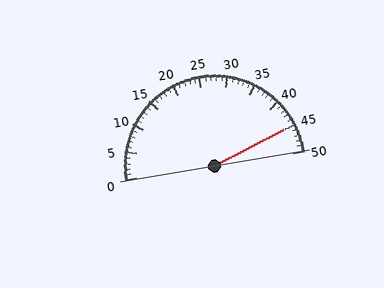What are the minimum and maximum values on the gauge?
The gauge ranges from 0 to 50.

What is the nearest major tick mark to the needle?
The nearest major tick mark is 45.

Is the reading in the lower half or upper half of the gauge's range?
The reading is in the upper half of the range (0 to 50).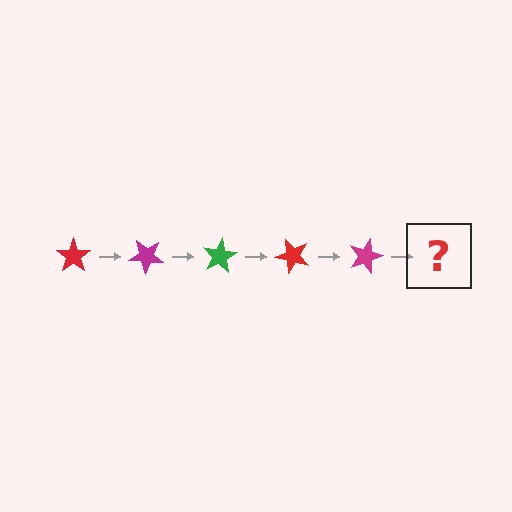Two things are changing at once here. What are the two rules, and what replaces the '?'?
The two rules are that it rotates 40 degrees each step and the color cycles through red, magenta, and green. The '?' should be a green star, rotated 200 degrees from the start.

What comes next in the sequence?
The next element should be a green star, rotated 200 degrees from the start.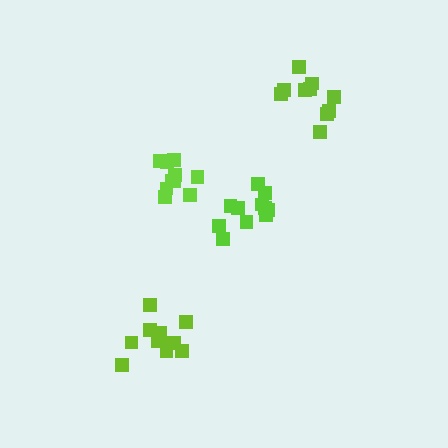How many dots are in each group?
Group 1: 11 dots, Group 2: 10 dots, Group 3: 10 dots, Group 4: 11 dots (42 total).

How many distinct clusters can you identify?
There are 4 distinct clusters.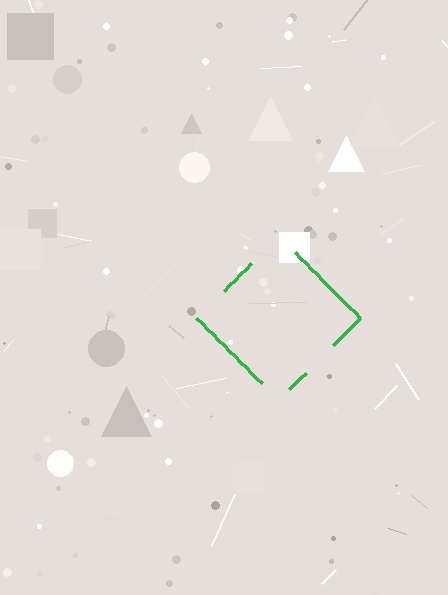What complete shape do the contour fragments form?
The contour fragments form a diamond.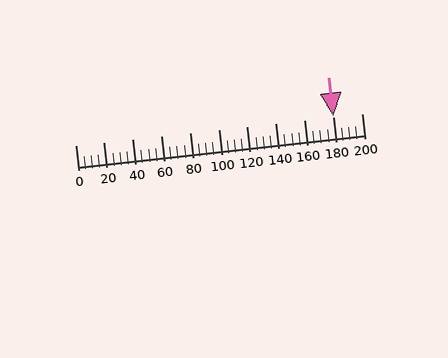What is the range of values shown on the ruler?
The ruler shows values from 0 to 200.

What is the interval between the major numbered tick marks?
The major tick marks are spaced 20 units apart.